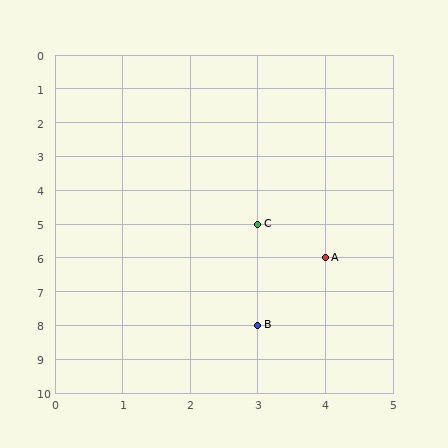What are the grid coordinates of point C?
Point C is at grid coordinates (3, 5).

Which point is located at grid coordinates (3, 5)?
Point C is at (3, 5).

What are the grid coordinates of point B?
Point B is at grid coordinates (3, 8).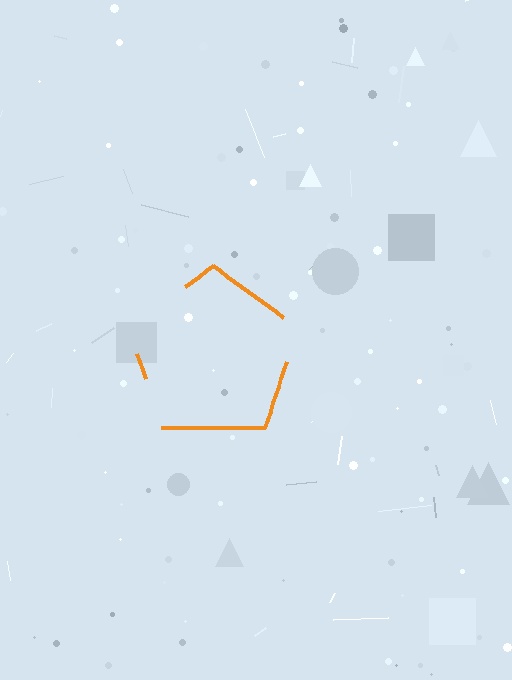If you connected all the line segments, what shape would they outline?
They would outline a pentagon.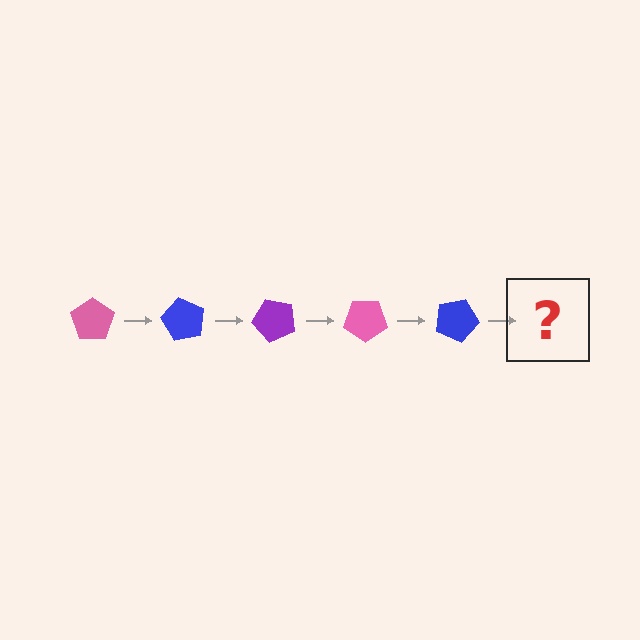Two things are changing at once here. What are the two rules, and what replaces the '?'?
The two rules are that it rotates 60 degrees each step and the color cycles through pink, blue, and purple. The '?' should be a purple pentagon, rotated 300 degrees from the start.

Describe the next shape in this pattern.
It should be a purple pentagon, rotated 300 degrees from the start.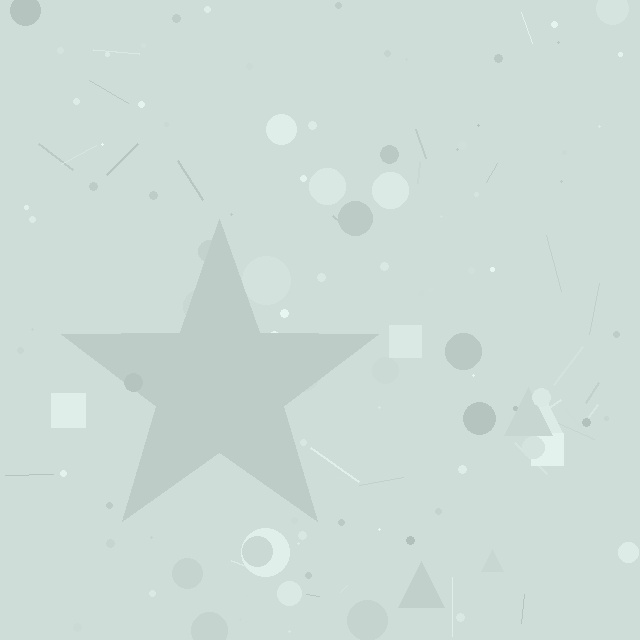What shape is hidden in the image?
A star is hidden in the image.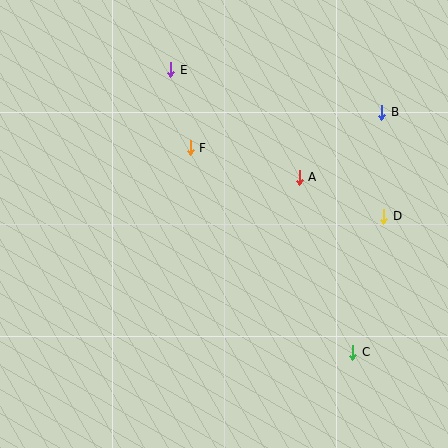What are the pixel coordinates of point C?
Point C is at (353, 352).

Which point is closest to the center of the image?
Point F at (190, 148) is closest to the center.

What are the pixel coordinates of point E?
Point E is at (171, 70).